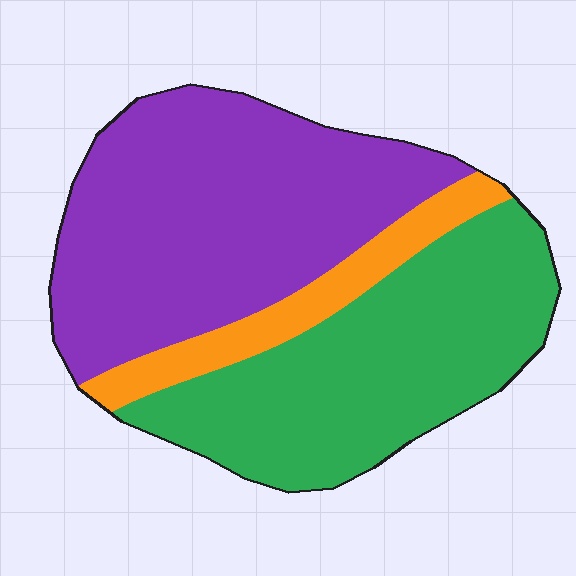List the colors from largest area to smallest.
From largest to smallest: purple, green, orange.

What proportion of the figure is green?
Green takes up about two fifths (2/5) of the figure.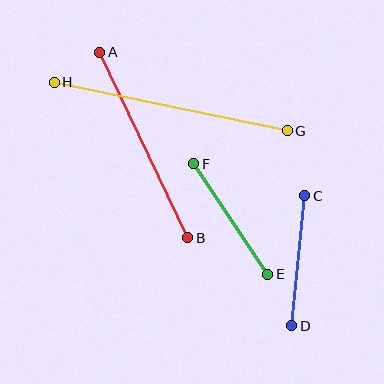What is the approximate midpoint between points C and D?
The midpoint is at approximately (298, 261) pixels.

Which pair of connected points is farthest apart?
Points G and H are farthest apart.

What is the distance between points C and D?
The distance is approximately 130 pixels.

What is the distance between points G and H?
The distance is approximately 238 pixels.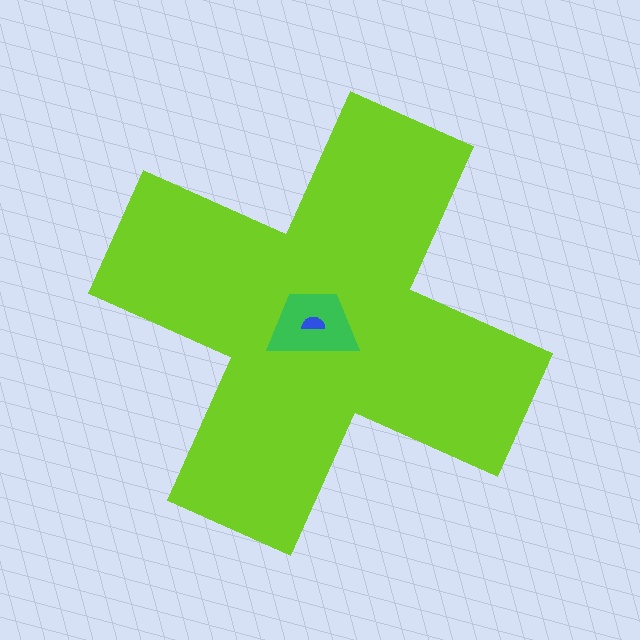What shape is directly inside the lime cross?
The green trapezoid.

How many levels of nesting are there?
3.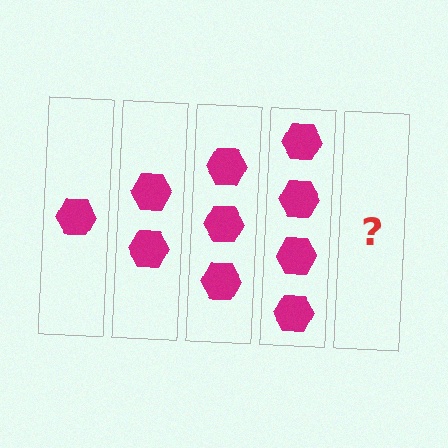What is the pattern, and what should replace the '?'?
The pattern is that each step adds one more hexagon. The '?' should be 5 hexagons.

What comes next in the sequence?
The next element should be 5 hexagons.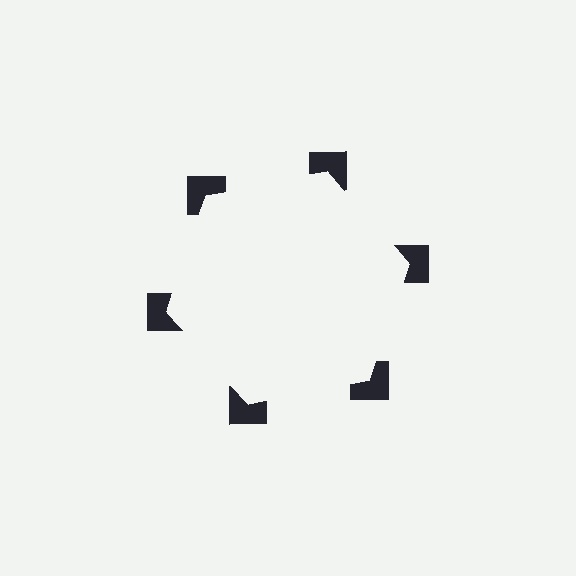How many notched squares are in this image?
There are 6 — one at each vertex of the illusory hexagon.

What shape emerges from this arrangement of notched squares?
An illusory hexagon — its edges are inferred from the aligned wedge cuts in the notched squares, not physically drawn.